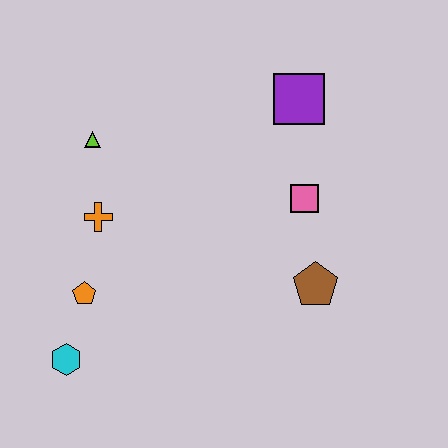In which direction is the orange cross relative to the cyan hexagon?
The orange cross is above the cyan hexagon.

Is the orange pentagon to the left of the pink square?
Yes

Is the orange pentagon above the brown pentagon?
No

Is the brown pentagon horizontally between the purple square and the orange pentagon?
No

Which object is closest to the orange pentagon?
The cyan hexagon is closest to the orange pentagon.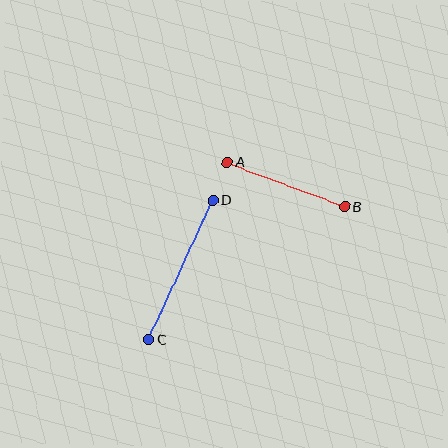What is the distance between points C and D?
The distance is approximately 153 pixels.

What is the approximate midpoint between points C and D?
The midpoint is at approximately (181, 270) pixels.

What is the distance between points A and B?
The distance is approximately 126 pixels.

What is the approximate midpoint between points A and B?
The midpoint is at approximately (286, 184) pixels.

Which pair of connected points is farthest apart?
Points C and D are farthest apart.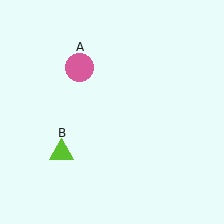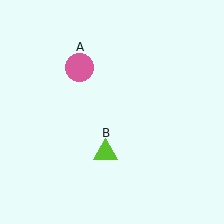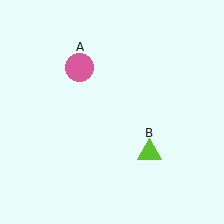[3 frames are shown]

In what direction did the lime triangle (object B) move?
The lime triangle (object B) moved right.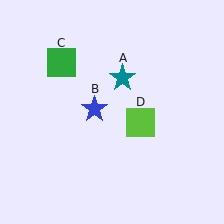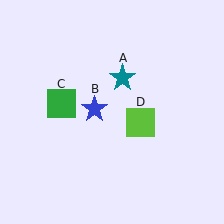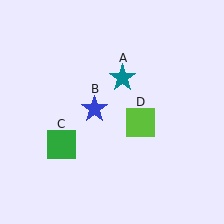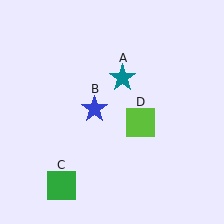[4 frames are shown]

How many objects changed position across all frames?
1 object changed position: green square (object C).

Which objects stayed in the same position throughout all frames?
Teal star (object A) and blue star (object B) and lime square (object D) remained stationary.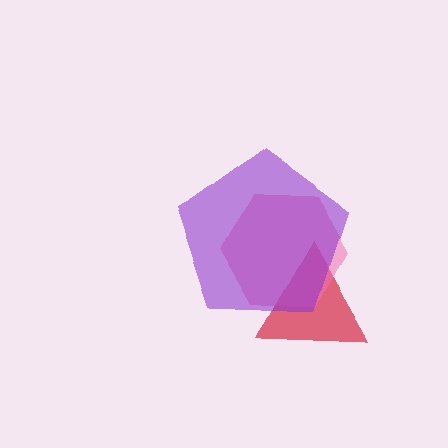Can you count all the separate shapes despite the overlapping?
Yes, there are 3 separate shapes.